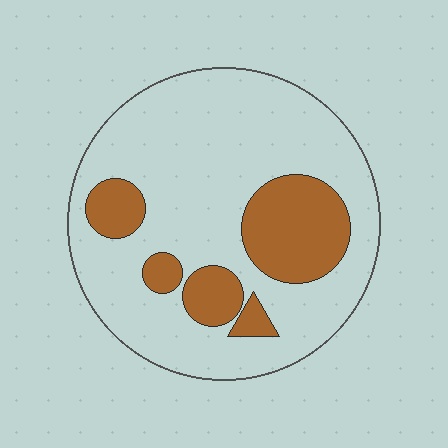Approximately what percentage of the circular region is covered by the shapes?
Approximately 25%.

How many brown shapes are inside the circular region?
5.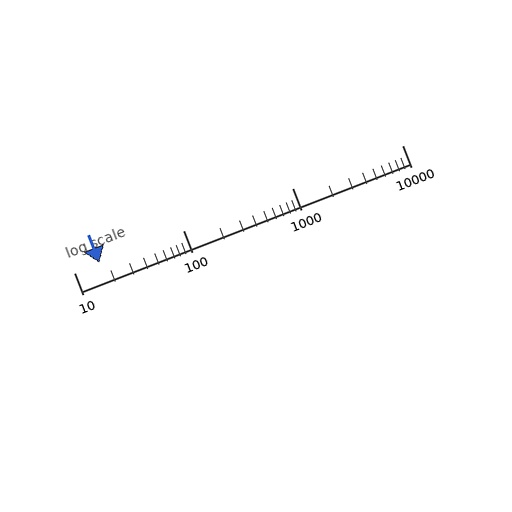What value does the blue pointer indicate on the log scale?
The pointer indicates approximately 17.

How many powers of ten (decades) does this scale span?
The scale spans 3 decades, from 10 to 10000.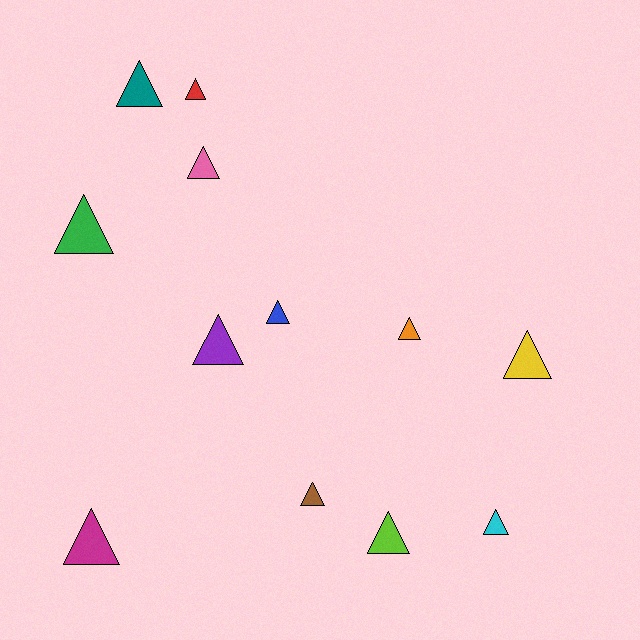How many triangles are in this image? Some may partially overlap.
There are 12 triangles.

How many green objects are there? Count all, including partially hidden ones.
There is 1 green object.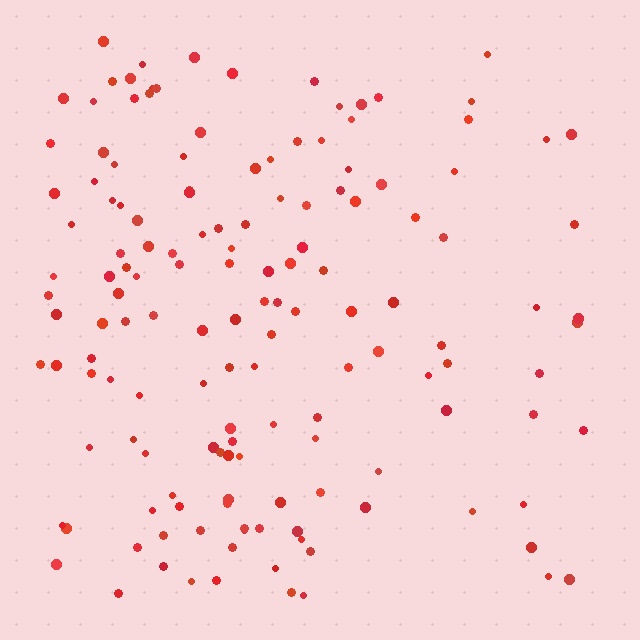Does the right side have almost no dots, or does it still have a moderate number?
Still a moderate number, just noticeably fewer than the left.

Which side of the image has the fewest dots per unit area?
The right.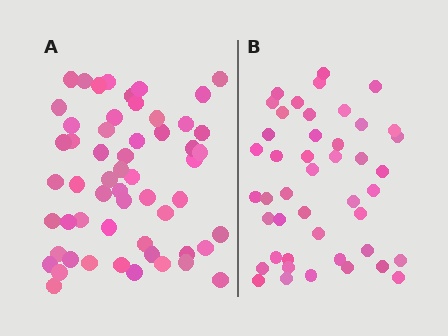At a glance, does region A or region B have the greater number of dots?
Region A (the left region) has more dots.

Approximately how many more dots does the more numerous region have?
Region A has roughly 12 or so more dots than region B.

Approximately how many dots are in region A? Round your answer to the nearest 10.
About 60 dots. (The exact count is 56, which rounds to 60.)